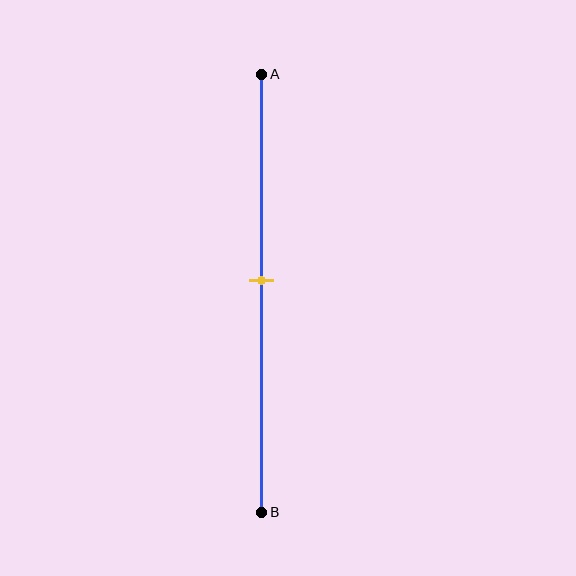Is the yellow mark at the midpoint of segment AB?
Yes, the mark is approximately at the midpoint.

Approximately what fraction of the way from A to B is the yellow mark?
The yellow mark is approximately 45% of the way from A to B.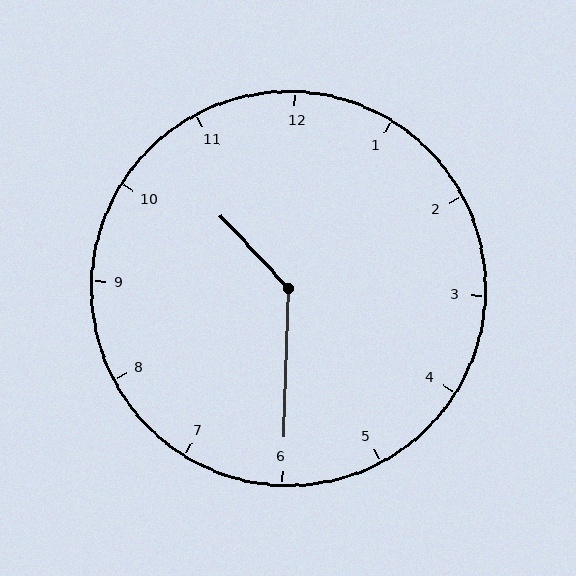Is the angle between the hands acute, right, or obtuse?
It is obtuse.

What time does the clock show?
10:30.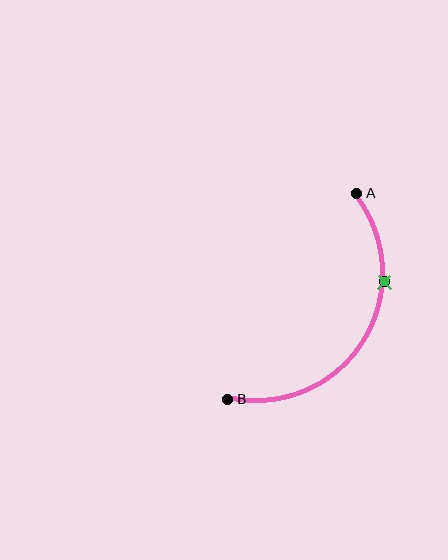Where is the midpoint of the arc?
The arc midpoint is the point on the curve farthest from the straight line joining A and B. It sits to the right of that line.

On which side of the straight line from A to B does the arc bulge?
The arc bulges to the right of the straight line connecting A and B.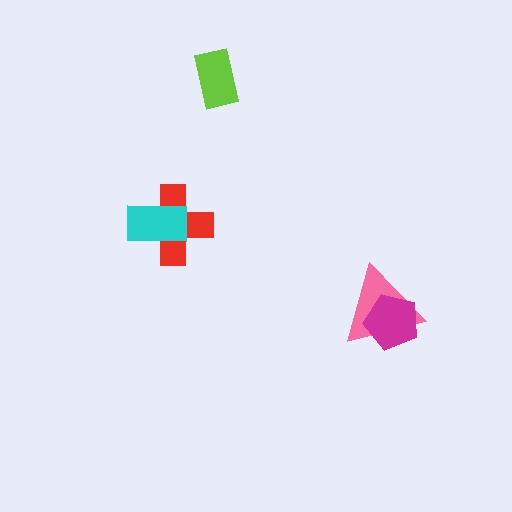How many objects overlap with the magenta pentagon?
1 object overlaps with the magenta pentagon.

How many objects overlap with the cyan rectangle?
1 object overlaps with the cyan rectangle.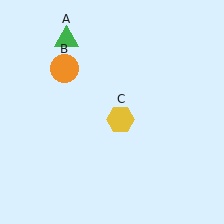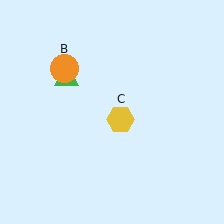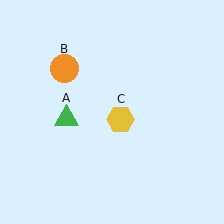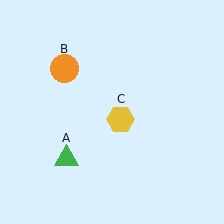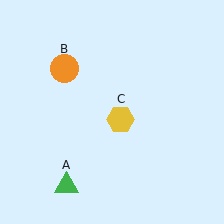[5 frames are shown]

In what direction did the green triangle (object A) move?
The green triangle (object A) moved down.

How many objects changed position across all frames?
1 object changed position: green triangle (object A).